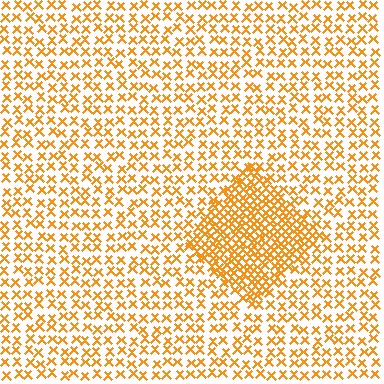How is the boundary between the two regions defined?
The boundary is defined by a change in element density (approximately 2.2x ratio). All elements are the same color, size, and shape.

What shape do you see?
I see a diamond.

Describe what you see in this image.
The image contains small orange elements arranged at two different densities. A diamond-shaped region is visible where the elements are more densely packed than the surrounding area.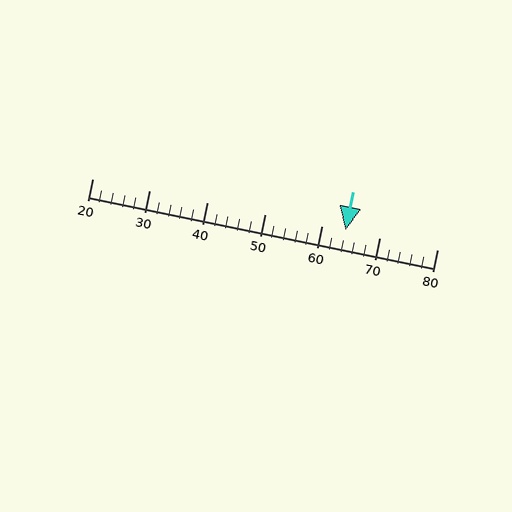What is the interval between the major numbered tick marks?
The major tick marks are spaced 10 units apart.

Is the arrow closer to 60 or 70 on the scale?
The arrow is closer to 60.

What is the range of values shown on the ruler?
The ruler shows values from 20 to 80.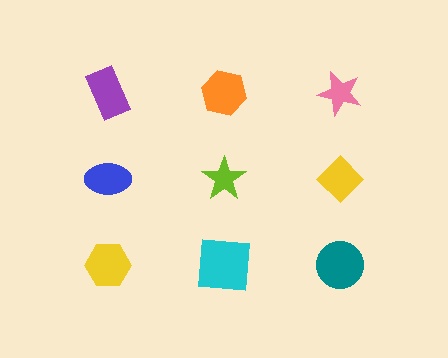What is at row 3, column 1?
A yellow hexagon.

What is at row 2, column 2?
A lime star.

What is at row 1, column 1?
A purple rectangle.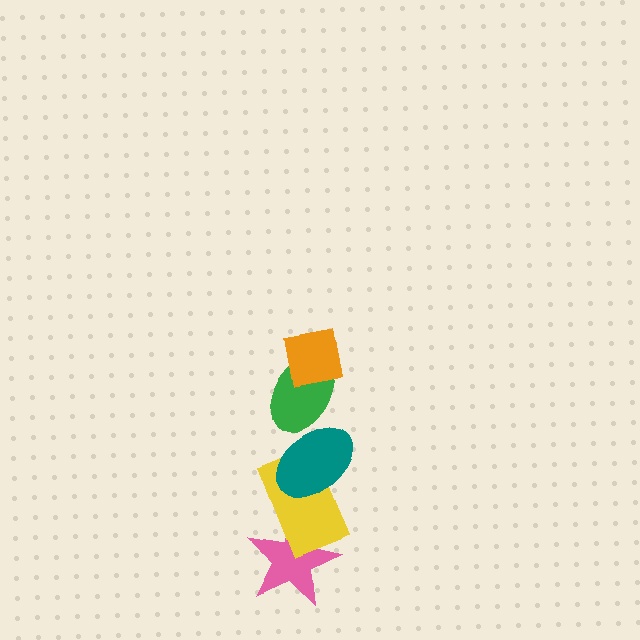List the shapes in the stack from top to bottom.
From top to bottom: the orange square, the green ellipse, the teal ellipse, the yellow rectangle, the pink star.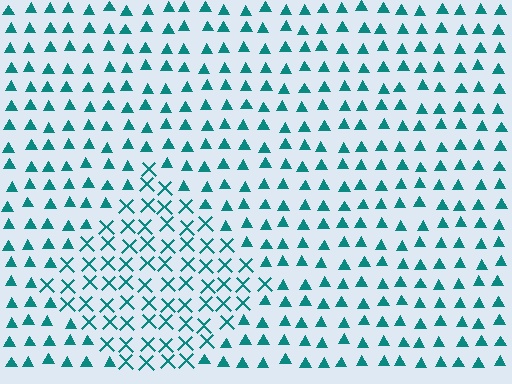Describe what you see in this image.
The image is filled with small teal elements arranged in a uniform grid. A diamond-shaped region contains X marks, while the surrounding area contains triangles. The boundary is defined purely by the change in element shape.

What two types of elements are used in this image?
The image uses X marks inside the diamond region and triangles outside it.